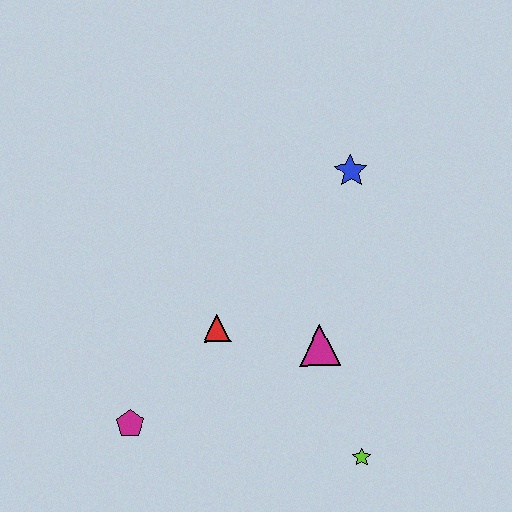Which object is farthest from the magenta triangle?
The magenta pentagon is farthest from the magenta triangle.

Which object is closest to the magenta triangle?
The red triangle is closest to the magenta triangle.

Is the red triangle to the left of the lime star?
Yes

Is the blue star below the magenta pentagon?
No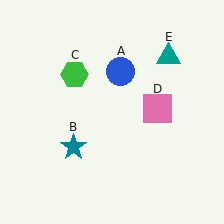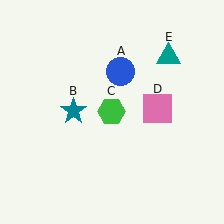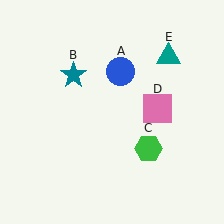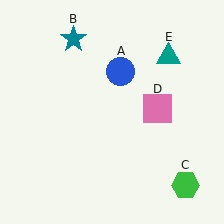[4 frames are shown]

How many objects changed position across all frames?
2 objects changed position: teal star (object B), green hexagon (object C).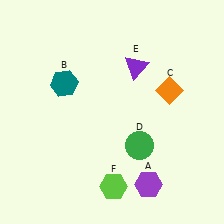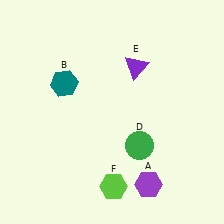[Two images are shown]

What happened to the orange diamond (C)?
The orange diamond (C) was removed in Image 2. It was in the top-right area of Image 1.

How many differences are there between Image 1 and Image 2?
There is 1 difference between the two images.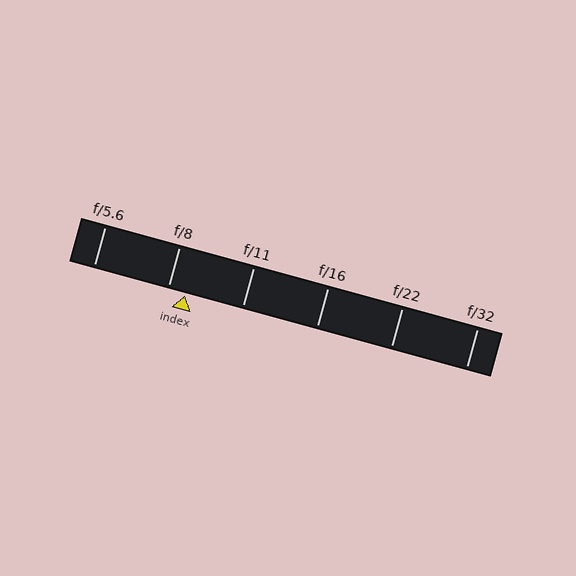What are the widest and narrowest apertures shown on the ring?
The widest aperture shown is f/5.6 and the narrowest is f/32.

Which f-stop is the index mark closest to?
The index mark is closest to f/8.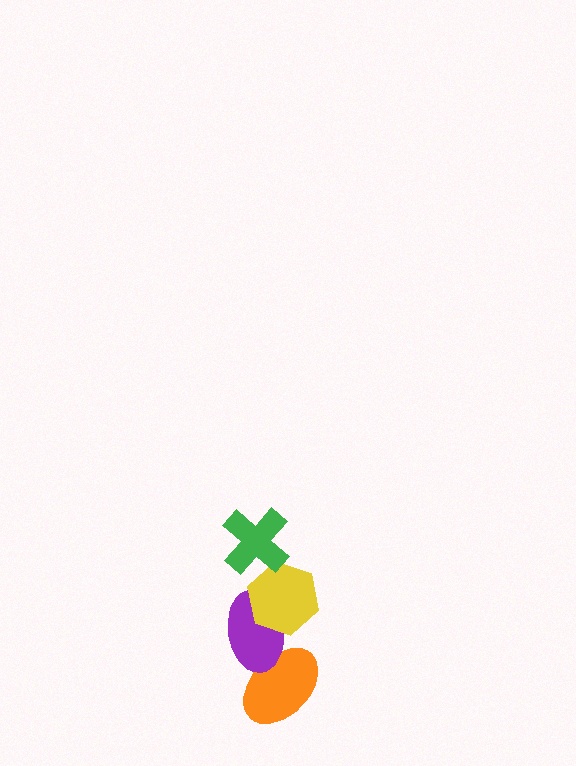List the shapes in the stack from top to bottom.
From top to bottom: the green cross, the yellow hexagon, the purple ellipse, the orange ellipse.